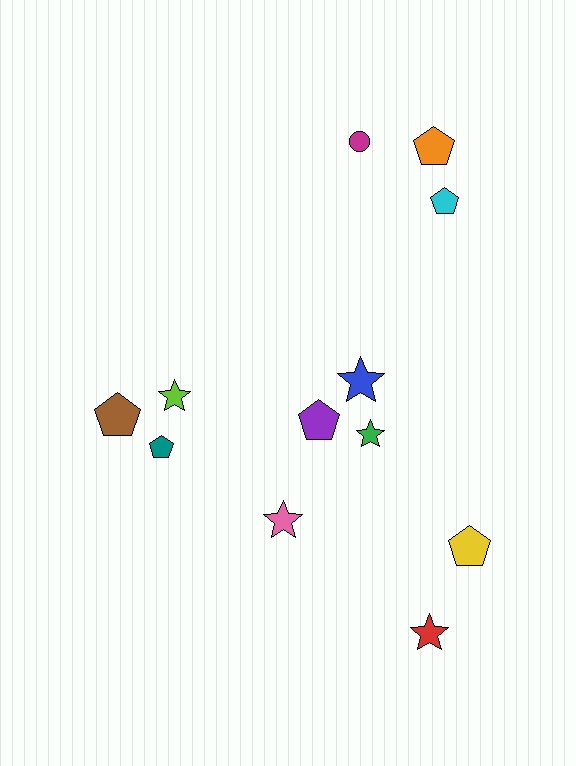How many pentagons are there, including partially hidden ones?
There are 6 pentagons.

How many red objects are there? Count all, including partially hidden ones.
There is 1 red object.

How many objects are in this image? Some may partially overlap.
There are 12 objects.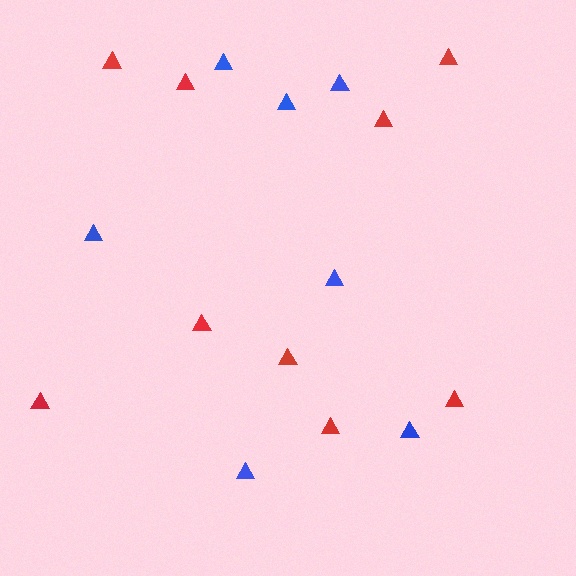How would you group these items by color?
There are 2 groups: one group of red triangles (9) and one group of blue triangles (7).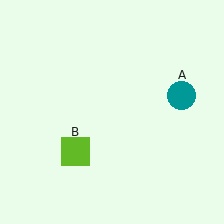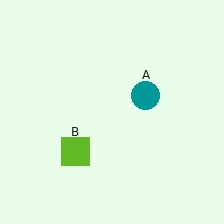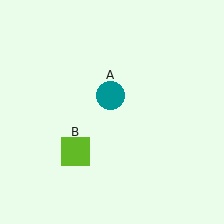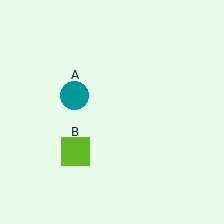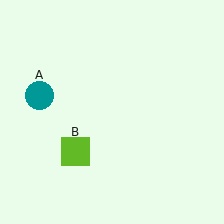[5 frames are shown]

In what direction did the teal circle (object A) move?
The teal circle (object A) moved left.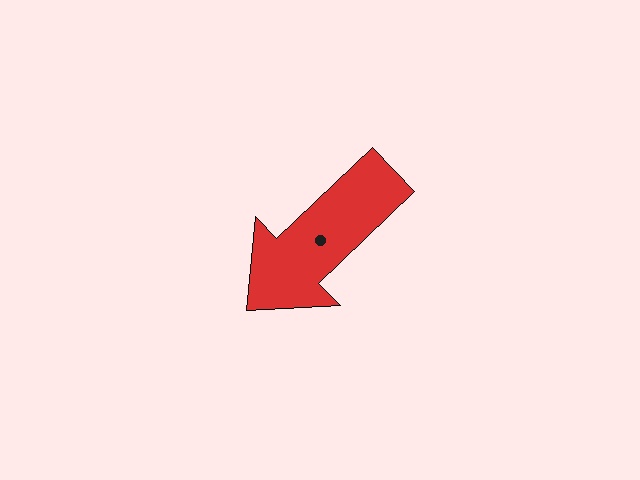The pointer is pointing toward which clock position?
Roughly 8 o'clock.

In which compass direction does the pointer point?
Southwest.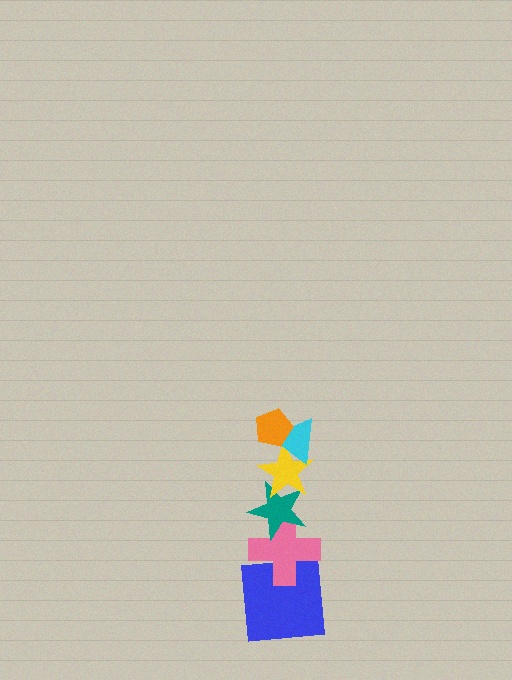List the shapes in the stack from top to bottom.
From top to bottom: the orange pentagon, the cyan triangle, the yellow star, the teal star, the pink cross, the blue square.